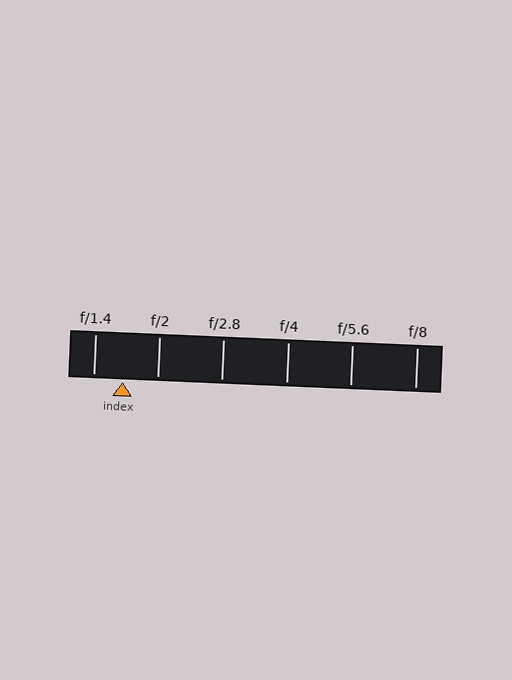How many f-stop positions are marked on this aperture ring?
There are 6 f-stop positions marked.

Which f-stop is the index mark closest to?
The index mark is closest to f/1.4.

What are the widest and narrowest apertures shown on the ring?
The widest aperture shown is f/1.4 and the narrowest is f/8.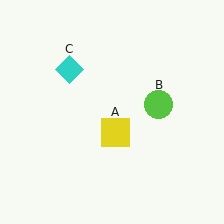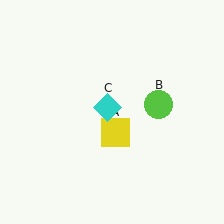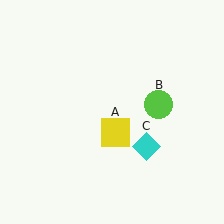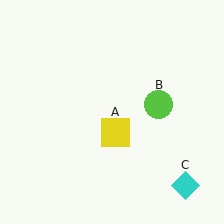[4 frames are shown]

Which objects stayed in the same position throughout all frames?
Yellow square (object A) and lime circle (object B) remained stationary.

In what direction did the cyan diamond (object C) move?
The cyan diamond (object C) moved down and to the right.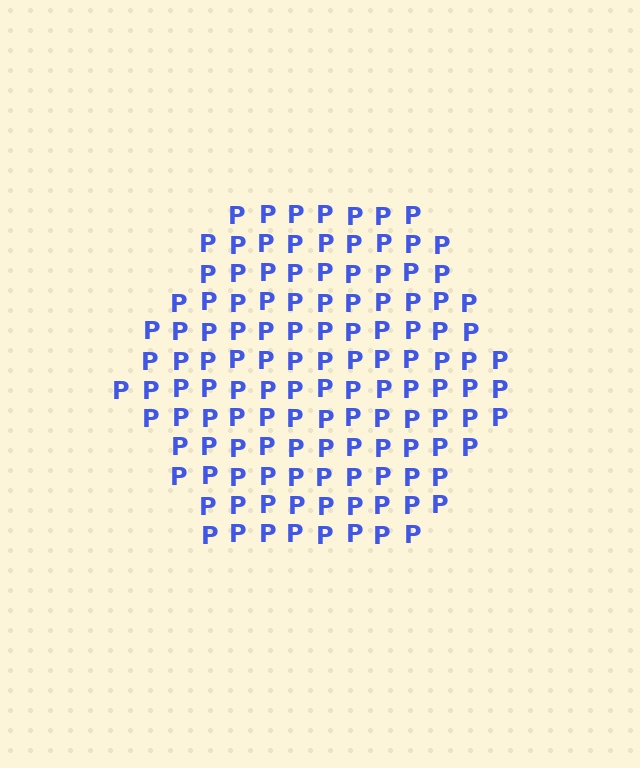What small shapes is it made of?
It is made of small letter P's.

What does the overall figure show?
The overall figure shows a hexagon.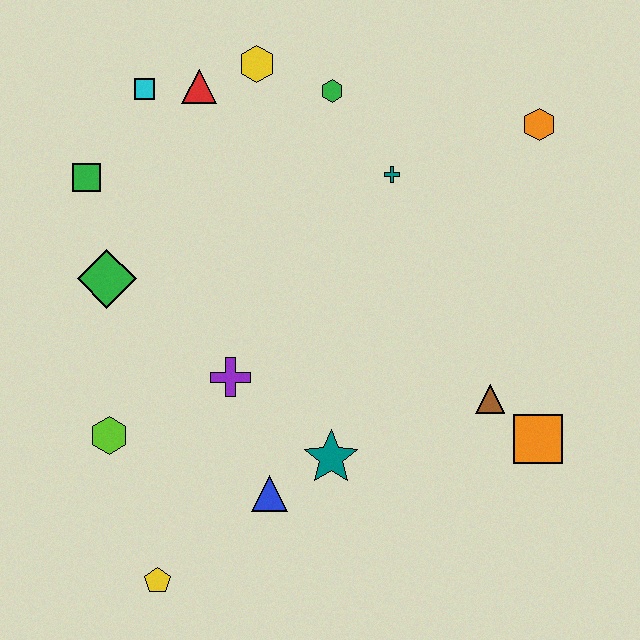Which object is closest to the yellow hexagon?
The red triangle is closest to the yellow hexagon.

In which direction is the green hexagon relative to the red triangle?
The green hexagon is to the right of the red triangle.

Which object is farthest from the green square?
The orange square is farthest from the green square.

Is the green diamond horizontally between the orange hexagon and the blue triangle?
No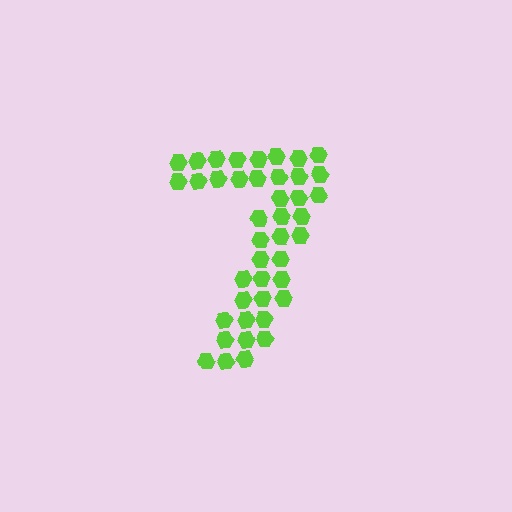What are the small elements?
The small elements are hexagons.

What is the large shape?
The large shape is the digit 7.